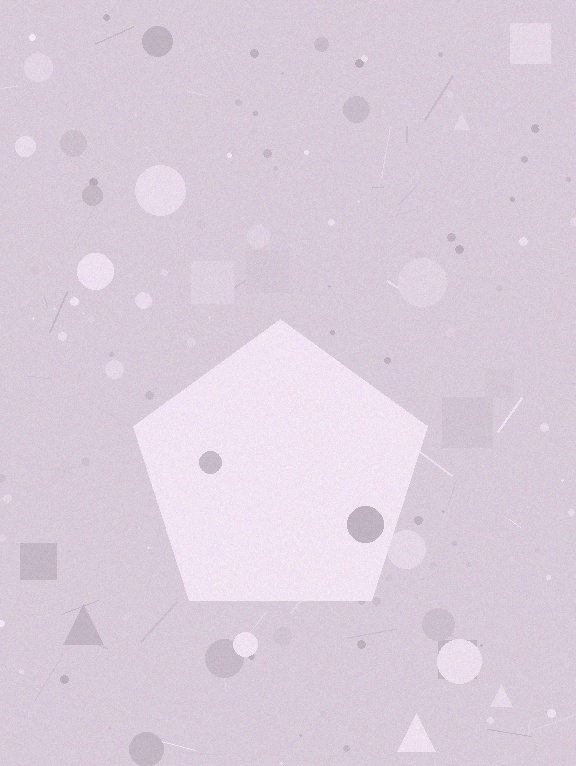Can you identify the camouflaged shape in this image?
The camouflaged shape is a pentagon.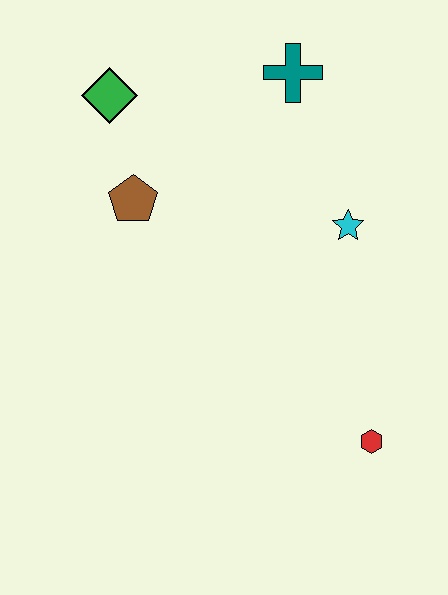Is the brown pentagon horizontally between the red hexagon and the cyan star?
No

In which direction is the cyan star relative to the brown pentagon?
The cyan star is to the right of the brown pentagon.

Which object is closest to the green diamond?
The brown pentagon is closest to the green diamond.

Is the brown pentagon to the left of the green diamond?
No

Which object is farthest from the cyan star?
The green diamond is farthest from the cyan star.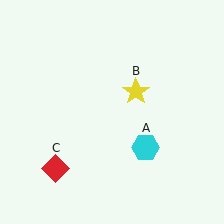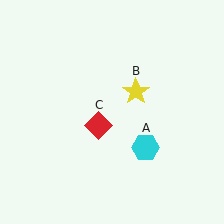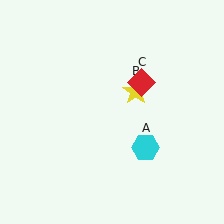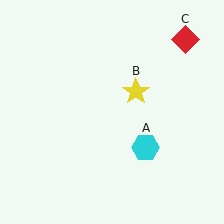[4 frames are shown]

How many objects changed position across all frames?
1 object changed position: red diamond (object C).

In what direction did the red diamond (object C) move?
The red diamond (object C) moved up and to the right.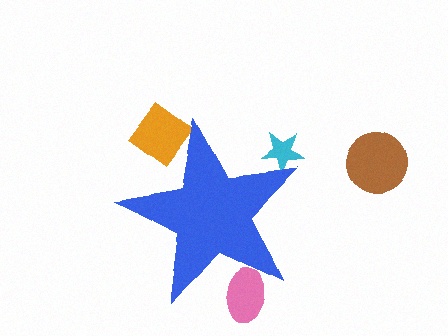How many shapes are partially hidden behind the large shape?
3 shapes are partially hidden.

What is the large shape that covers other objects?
A blue star.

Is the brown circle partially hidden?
No, the brown circle is fully visible.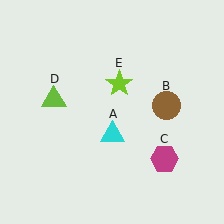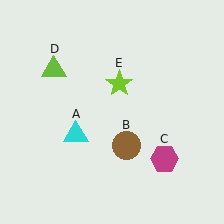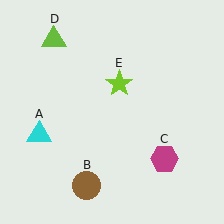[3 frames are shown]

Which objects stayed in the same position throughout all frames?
Magenta hexagon (object C) and lime star (object E) remained stationary.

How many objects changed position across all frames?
3 objects changed position: cyan triangle (object A), brown circle (object B), lime triangle (object D).